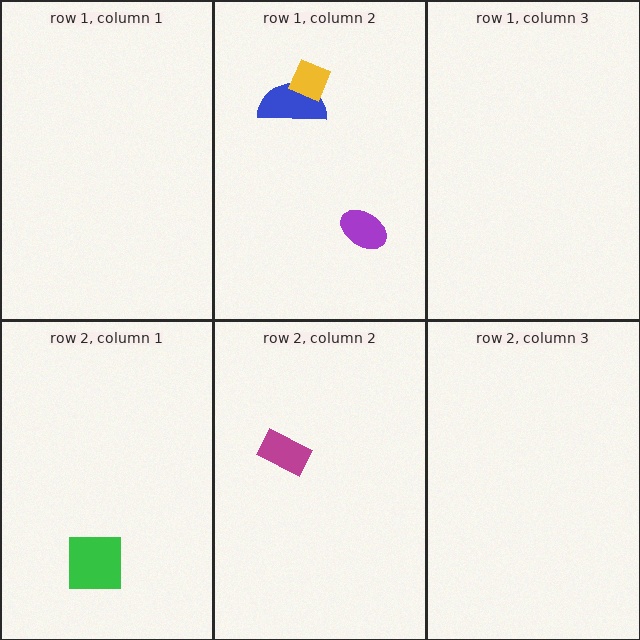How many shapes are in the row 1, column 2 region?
3.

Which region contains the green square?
The row 2, column 1 region.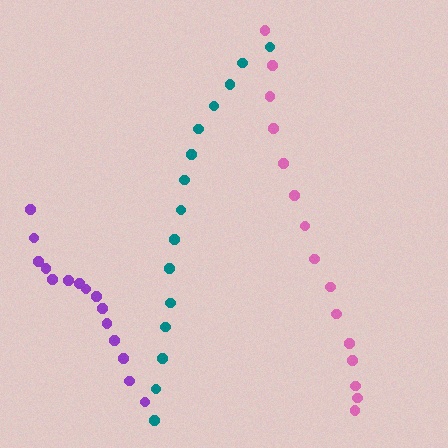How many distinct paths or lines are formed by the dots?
There are 3 distinct paths.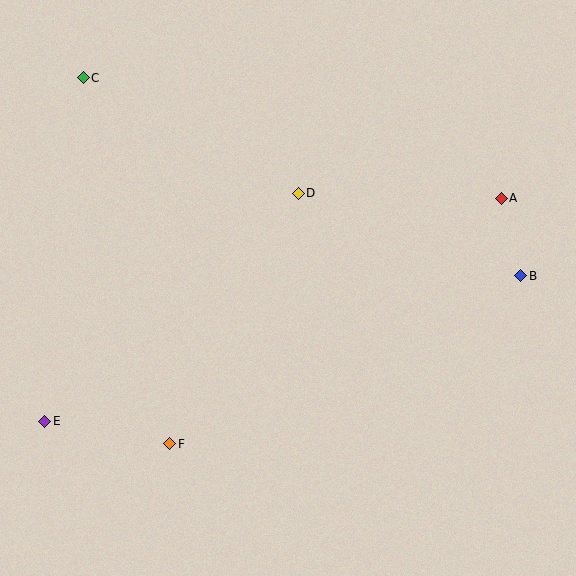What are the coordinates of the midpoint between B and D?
The midpoint between B and D is at (409, 235).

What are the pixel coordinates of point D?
Point D is at (298, 193).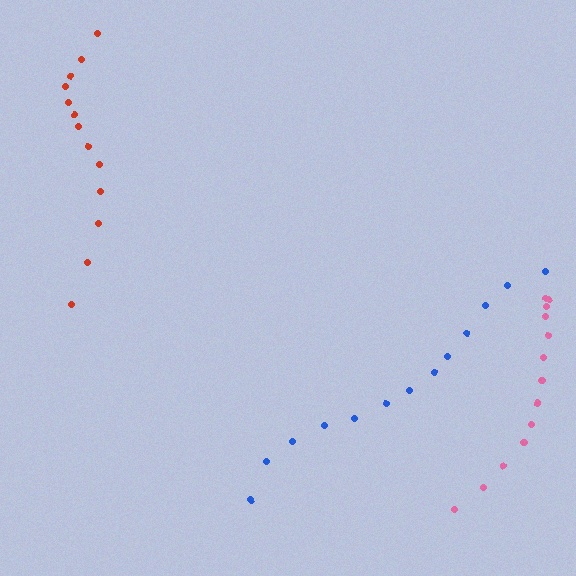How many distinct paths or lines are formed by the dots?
There are 3 distinct paths.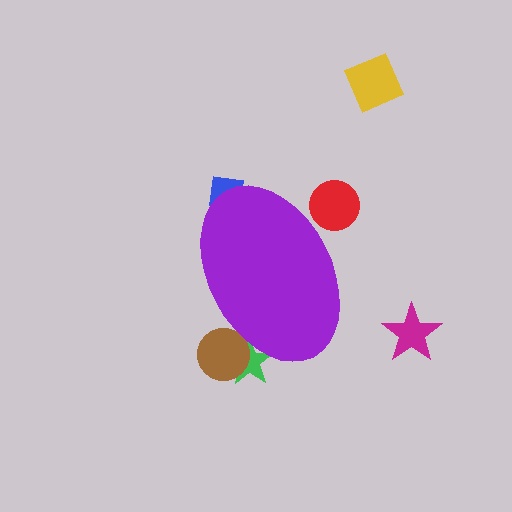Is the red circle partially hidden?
Yes, the red circle is partially hidden behind the purple ellipse.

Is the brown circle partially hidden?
Yes, the brown circle is partially hidden behind the purple ellipse.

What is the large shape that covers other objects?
A purple ellipse.